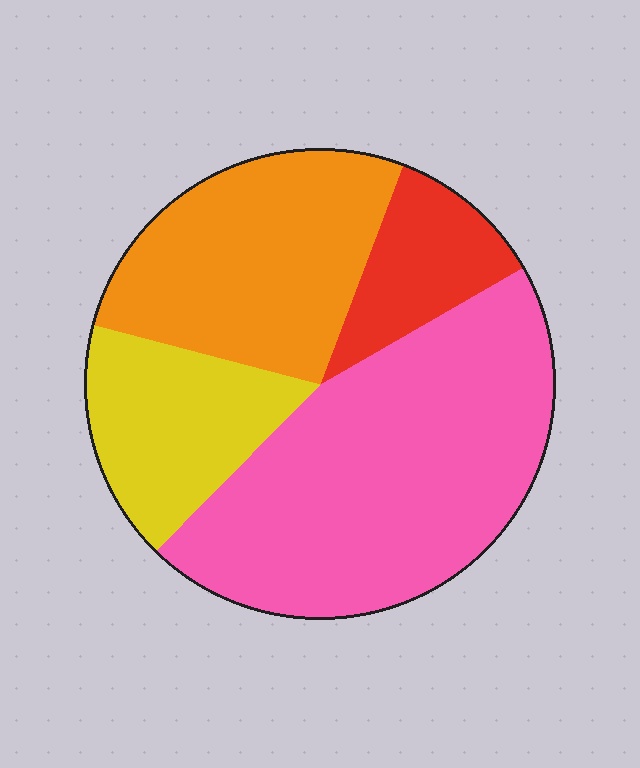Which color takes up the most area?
Pink, at roughly 45%.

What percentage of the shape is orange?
Orange covers roughly 25% of the shape.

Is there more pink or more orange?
Pink.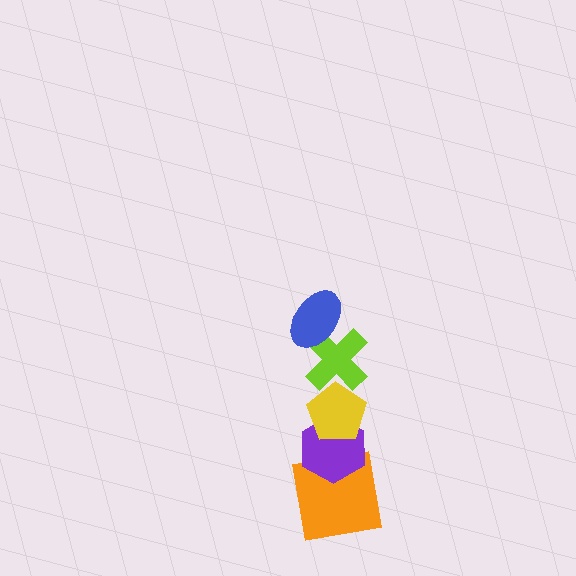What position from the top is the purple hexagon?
The purple hexagon is 4th from the top.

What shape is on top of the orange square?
The purple hexagon is on top of the orange square.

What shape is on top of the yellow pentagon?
The lime cross is on top of the yellow pentagon.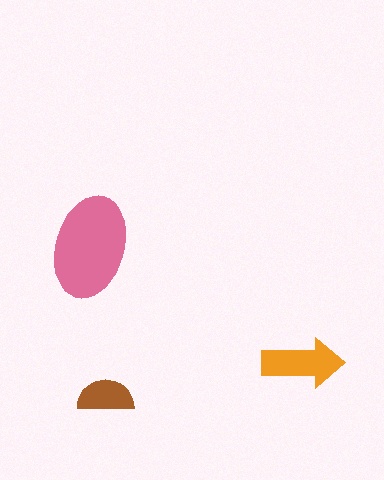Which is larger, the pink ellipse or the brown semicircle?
The pink ellipse.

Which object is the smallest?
The brown semicircle.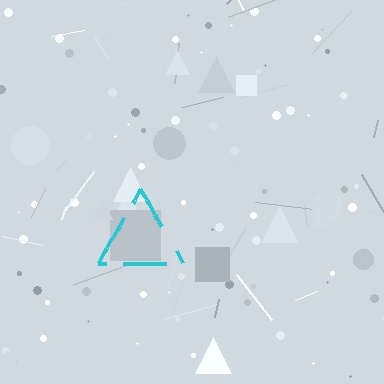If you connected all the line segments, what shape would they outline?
They would outline a triangle.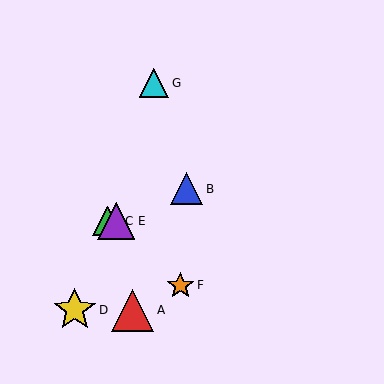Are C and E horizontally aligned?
Yes, both are at y≈221.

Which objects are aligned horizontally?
Objects C, E are aligned horizontally.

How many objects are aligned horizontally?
2 objects (C, E) are aligned horizontally.